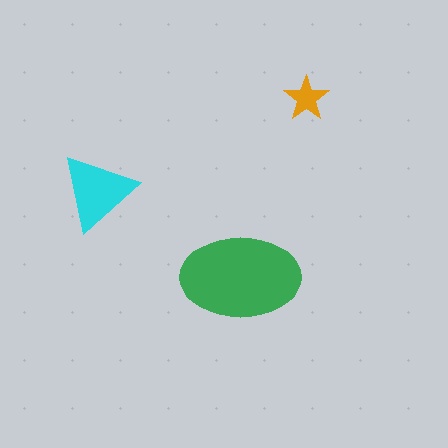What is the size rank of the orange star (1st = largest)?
3rd.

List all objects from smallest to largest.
The orange star, the cyan triangle, the green ellipse.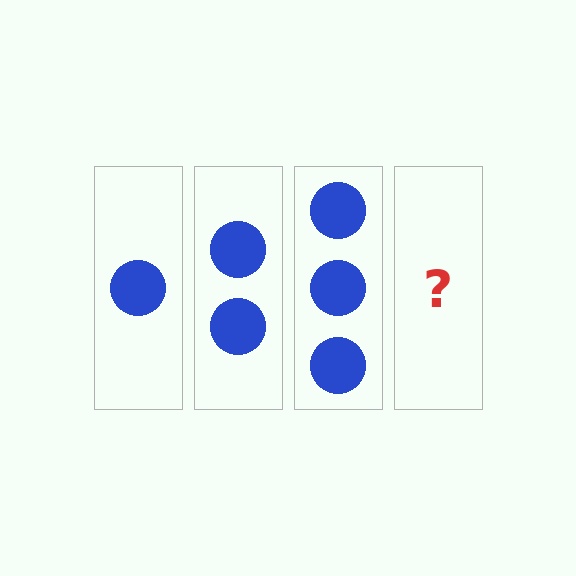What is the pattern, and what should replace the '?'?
The pattern is that each step adds one more circle. The '?' should be 4 circles.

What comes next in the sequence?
The next element should be 4 circles.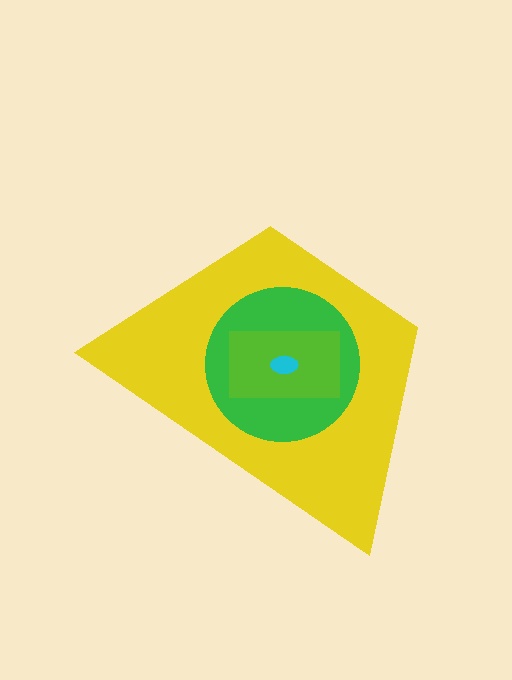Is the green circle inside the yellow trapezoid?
Yes.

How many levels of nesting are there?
4.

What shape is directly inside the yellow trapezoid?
The green circle.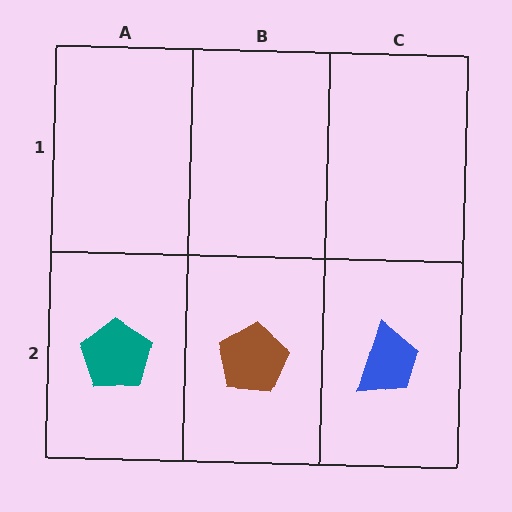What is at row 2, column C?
A blue trapezoid.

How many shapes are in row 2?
3 shapes.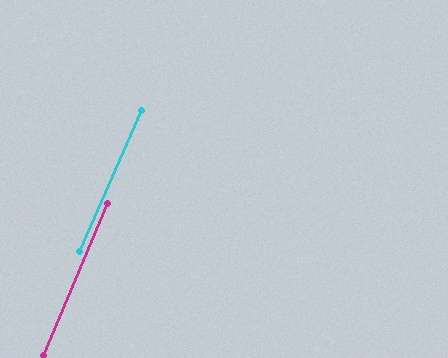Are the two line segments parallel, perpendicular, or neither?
Parallel — their directions differ by only 0.7°.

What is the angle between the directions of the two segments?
Approximately 1 degree.